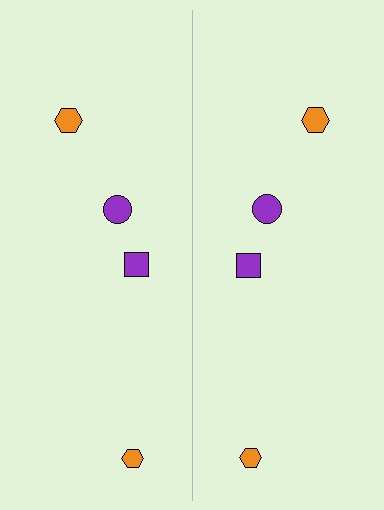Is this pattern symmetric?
Yes, this pattern has bilateral (reflection) symmetry.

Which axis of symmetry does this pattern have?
The pattern has a vertical axis of symmetry running through the center of the image.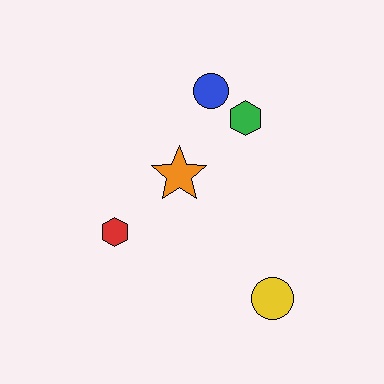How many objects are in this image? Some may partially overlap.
There are 5 objects.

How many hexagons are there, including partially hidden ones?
There are 2 hexagons.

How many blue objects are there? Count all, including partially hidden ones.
There is 1 blue object.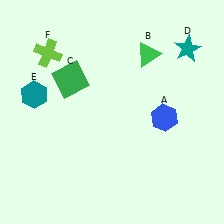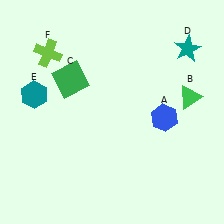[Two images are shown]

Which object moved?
The green triangle (B) moved down.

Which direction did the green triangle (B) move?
The green triangle (B) moved down.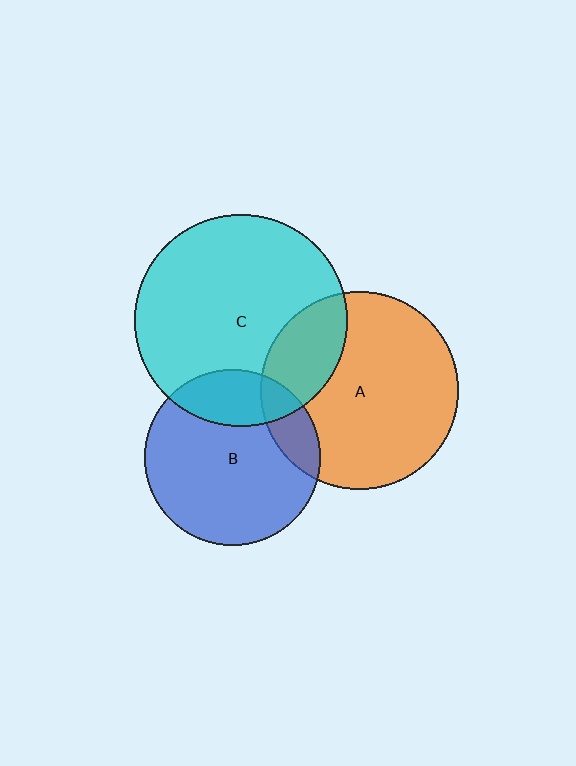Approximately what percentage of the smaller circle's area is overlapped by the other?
Approximately 15%.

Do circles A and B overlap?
Yes.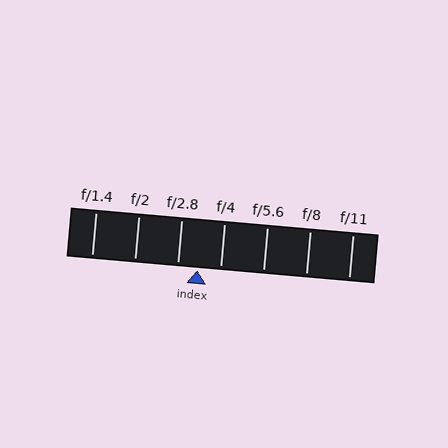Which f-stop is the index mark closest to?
The index mark is closest to f/2.8.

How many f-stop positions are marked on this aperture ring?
There are 7 f-stop positions marked.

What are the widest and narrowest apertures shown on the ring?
The widest aperture shown is f/1.4 and the narrowest is f/11.